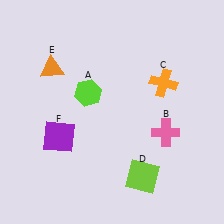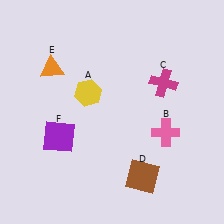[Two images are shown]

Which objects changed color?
A changed from lime to yellow. C changed from orange to magenta. D changed from lime to brown.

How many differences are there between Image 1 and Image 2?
There are 3 differences between the two images.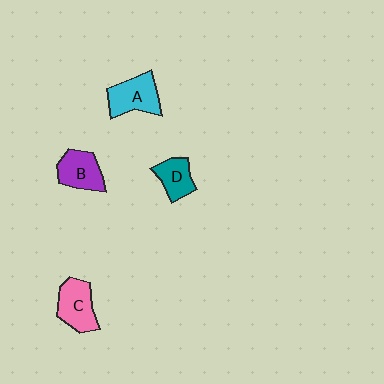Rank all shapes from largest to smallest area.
From largest to smallest: A (cyan), C (pink), B (purple), D (teal).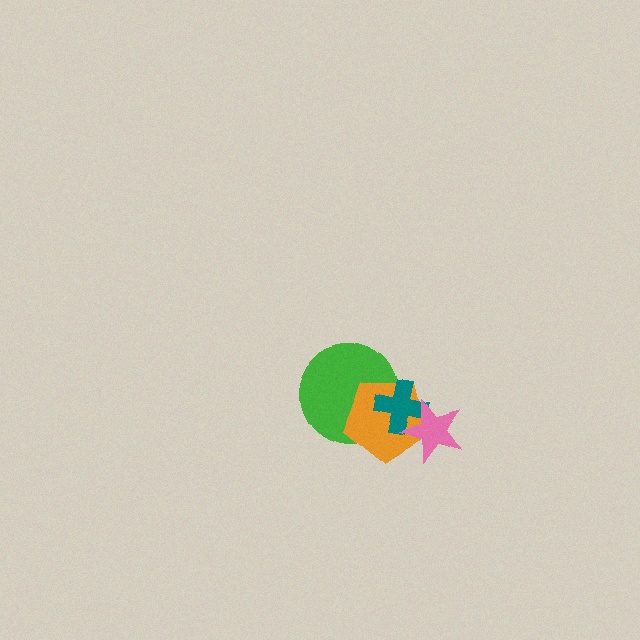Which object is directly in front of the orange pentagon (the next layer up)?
The teal cross is directly in front of the orange pentagon.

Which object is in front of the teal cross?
The pink star is in front of the teal cross.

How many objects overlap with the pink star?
2 objects overlap with the pink star.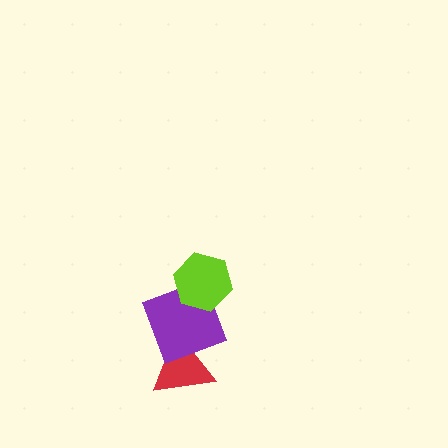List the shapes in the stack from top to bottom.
From top to bottom: the lime hexagon, the purple square, the red triangle.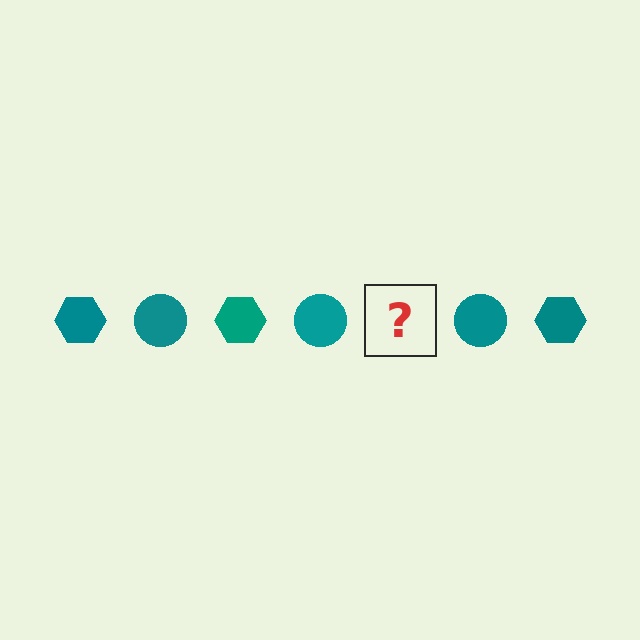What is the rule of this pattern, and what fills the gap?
The rule is that the pattern cycles through hexagon, circle shapes in teal. The gap should be filled with a teal hexagon.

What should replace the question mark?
The question mark should be replaced with a teal hexagon.